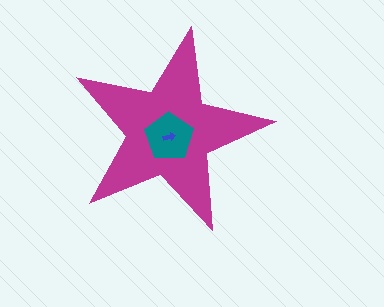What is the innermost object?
The blue arrow.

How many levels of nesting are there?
3.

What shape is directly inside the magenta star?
The teal pentagon.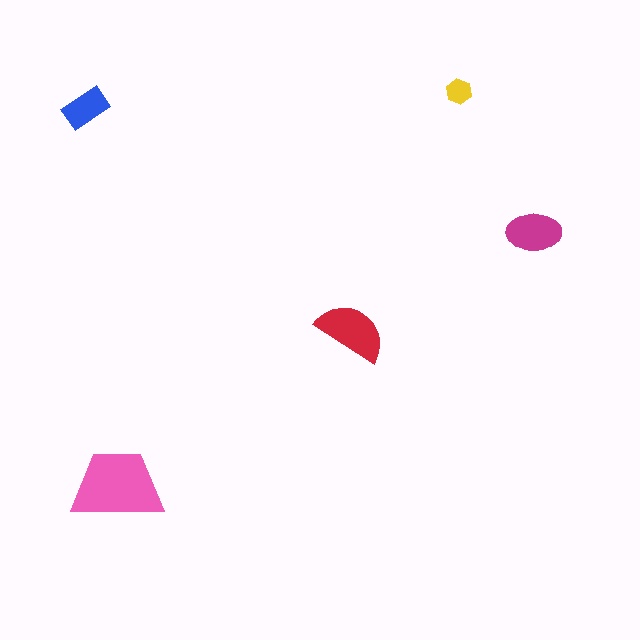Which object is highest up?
The yellow hexagon is topmost.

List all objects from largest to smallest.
The pink trapezoid, the red semicircle, the magenta ellipse, the blue rectangle, the yellow hexagon.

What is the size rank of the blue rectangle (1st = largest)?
4th.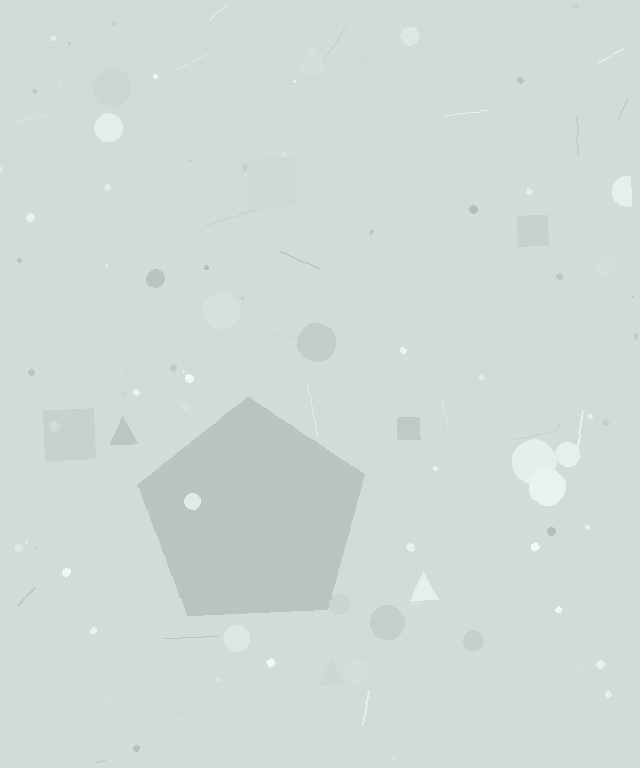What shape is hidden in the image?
A pentagon is hidden in the image.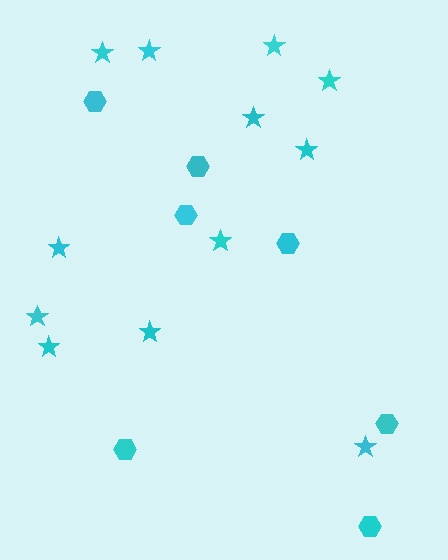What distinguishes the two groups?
There are 2 groups: one group of stars (12) and one group of hexagons (7).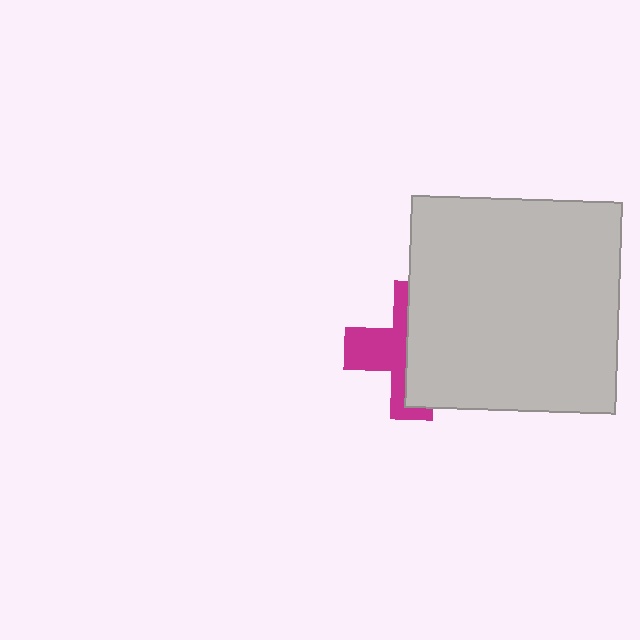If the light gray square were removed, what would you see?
You would see the complete magenta cross.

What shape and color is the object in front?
The object in front is a light gray square.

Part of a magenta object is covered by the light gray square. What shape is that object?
It is a cross.